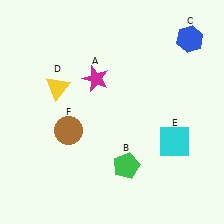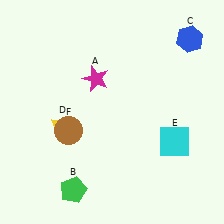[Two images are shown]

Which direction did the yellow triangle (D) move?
The yellow triangle (D) moved down.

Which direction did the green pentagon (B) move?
The green pentagon (B) moved left.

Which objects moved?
The objects that moved are: the green pentagon (B), the yellow triangle (D).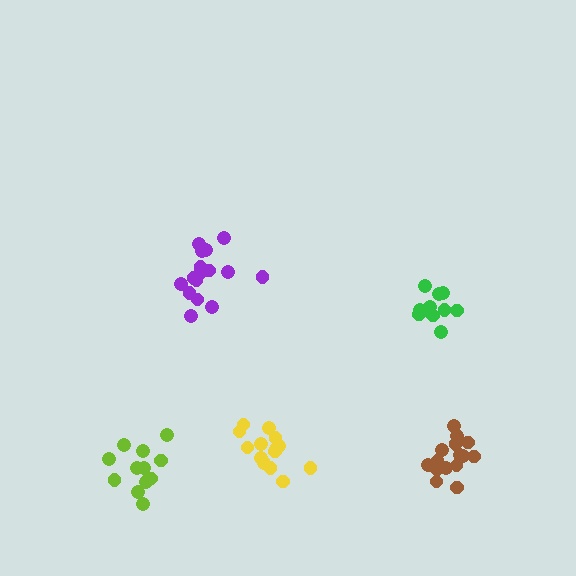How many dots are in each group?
Group 1: 16 dots, Group 2: 14 dots, Group 3: 16 dots, Group 4: 13 dots, Group 5: 11 dots (70 total).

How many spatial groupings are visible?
There are 5 spatial groupings.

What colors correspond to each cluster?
The clusters are colored: brown, yellow, purple, lime, green.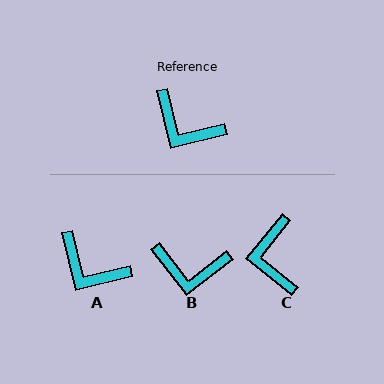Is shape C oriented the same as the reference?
No, it is off by about 53 degrees.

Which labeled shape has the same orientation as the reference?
A.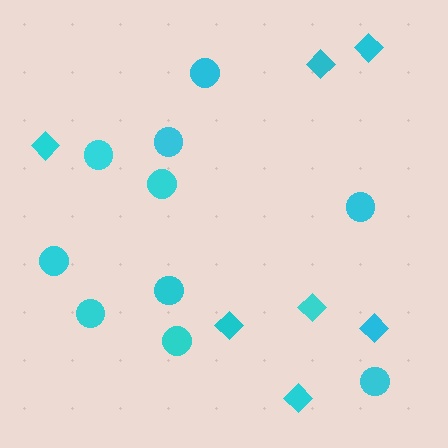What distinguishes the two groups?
There are 2 groups: one group of circles (10) and one group of diamonds (7).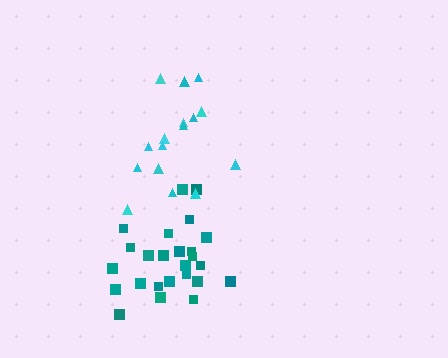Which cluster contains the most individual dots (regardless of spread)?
Teal (25).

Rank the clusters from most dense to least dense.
teal, cyan.